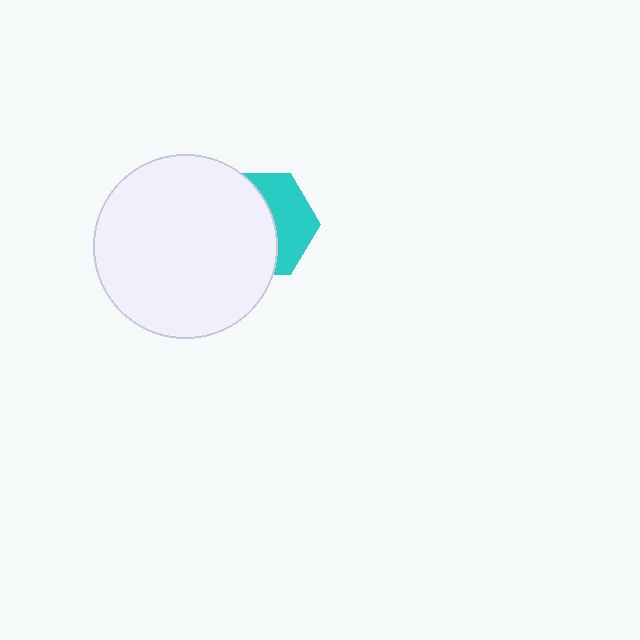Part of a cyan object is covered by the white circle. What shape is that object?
It is a hexagon.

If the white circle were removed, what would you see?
You would see the complete cyan hexagon.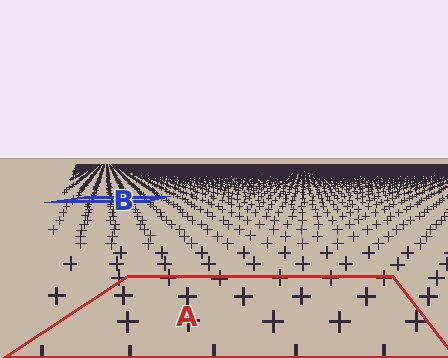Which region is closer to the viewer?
Region A is closer. The texture elements there are larger and more spread out.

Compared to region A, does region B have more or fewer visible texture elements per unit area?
Region B has more texture elements per unit area — they are packed more densely because it is farther away.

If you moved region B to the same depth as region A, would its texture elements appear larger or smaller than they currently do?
They would appear larger. At a closer depth, the same texture elements are projected at a bigger on-screen size.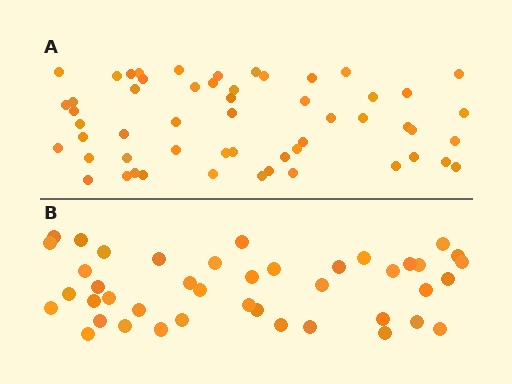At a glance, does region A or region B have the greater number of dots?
Region A (the top region) has more dots.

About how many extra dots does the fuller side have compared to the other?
Region A has approximately 15 more dots than region B.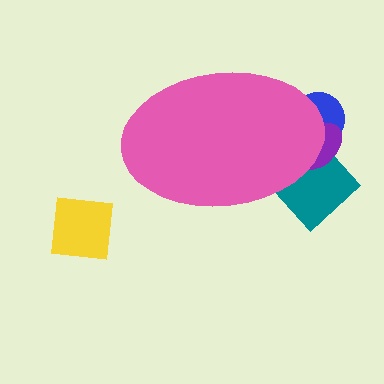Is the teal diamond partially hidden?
Yes, the teal diamond is partially hidden behind the pink ellipse.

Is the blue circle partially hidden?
Yes, the blue circle is partially hidden behind the pink ellipse.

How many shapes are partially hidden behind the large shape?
3 shapes are partially hidden.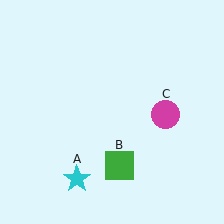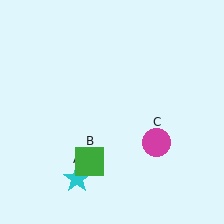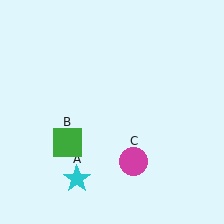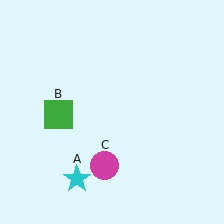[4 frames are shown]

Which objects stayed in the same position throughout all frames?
Cyan star (object A) remained stationary.